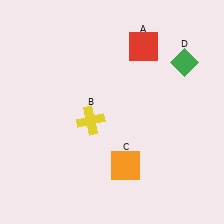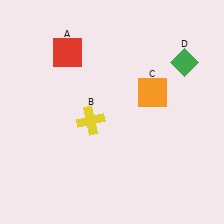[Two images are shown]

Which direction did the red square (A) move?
The red square (A) moved left.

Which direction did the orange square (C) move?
The orange square (C) moved up.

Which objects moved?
The objects that moved are: the red square (A), the orange square (C).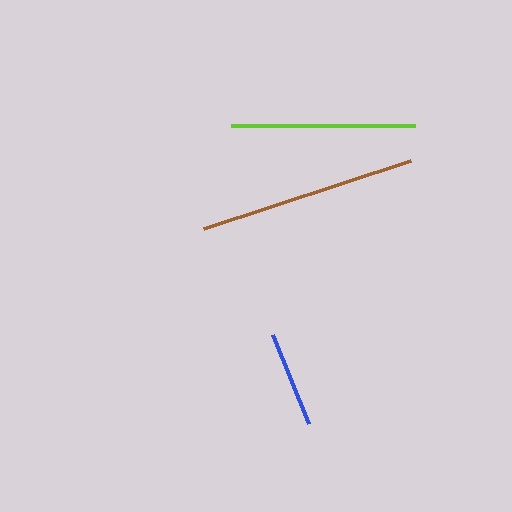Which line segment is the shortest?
The blue line is the shortest at approximately 96 pixels.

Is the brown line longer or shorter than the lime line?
The brown line is longer than the lime line.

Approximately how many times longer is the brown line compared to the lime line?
The brown line is approximately 1.2 times the length of the lime line.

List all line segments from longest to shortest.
From longest to shortest: brown, lime, blue.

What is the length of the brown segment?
The brown segment is approximately 218 pixels long.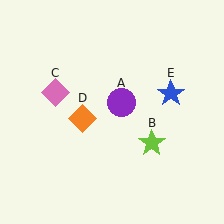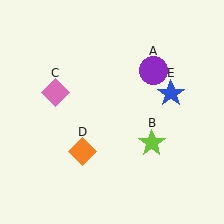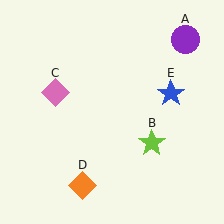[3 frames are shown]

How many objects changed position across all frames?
2 objects changed position: purple circle (object A), orange diamond (object D).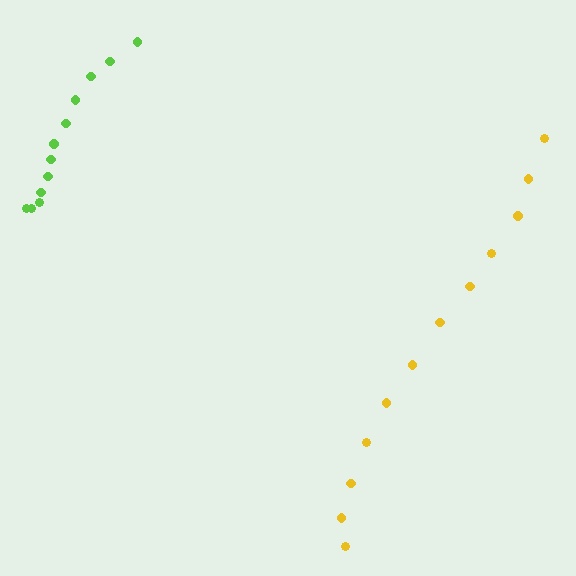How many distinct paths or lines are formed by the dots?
There are 2 distinct paths.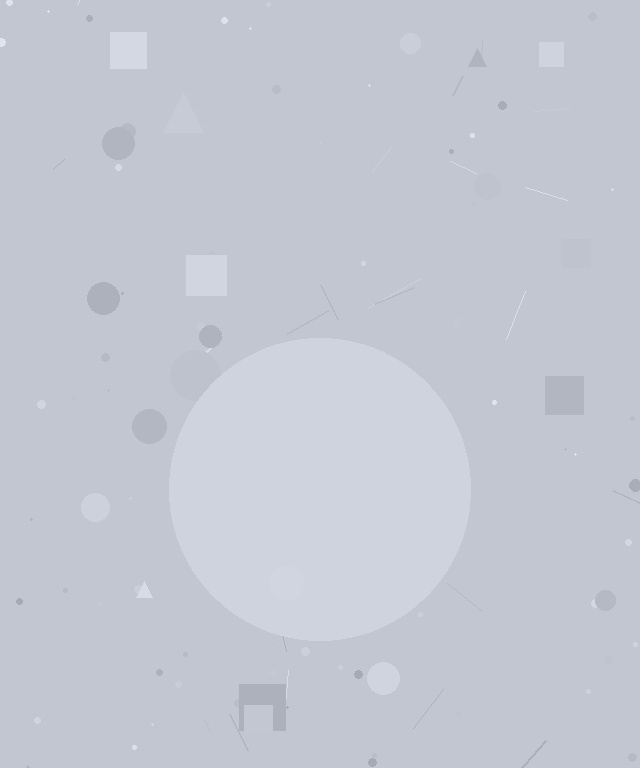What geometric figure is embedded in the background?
A circle is embedded in the background.